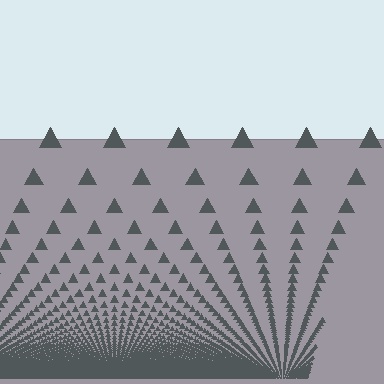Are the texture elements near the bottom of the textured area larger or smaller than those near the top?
Smaller. The gradient is inverted — elements near the bottom are smaller and denser.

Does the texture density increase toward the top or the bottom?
Density increases toward the bottom.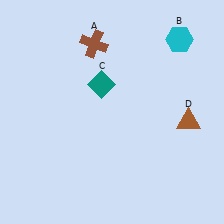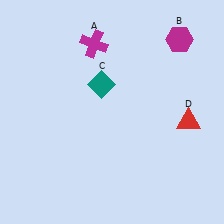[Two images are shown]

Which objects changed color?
A changed from brown to magenta. B changed from cyan to magenta. D changed from brown to red.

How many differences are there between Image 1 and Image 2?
There are 3 differences between the two images.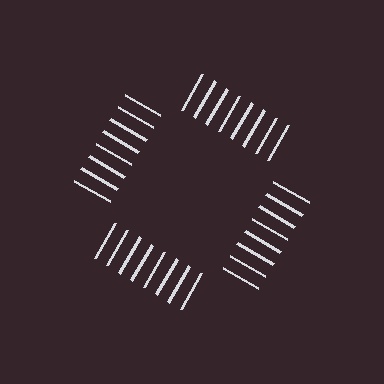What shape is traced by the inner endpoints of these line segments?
An illusory square — the line segments terminate on its edges but no continuous stroke is drawn.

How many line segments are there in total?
32 — 8 along each of the 4 edges.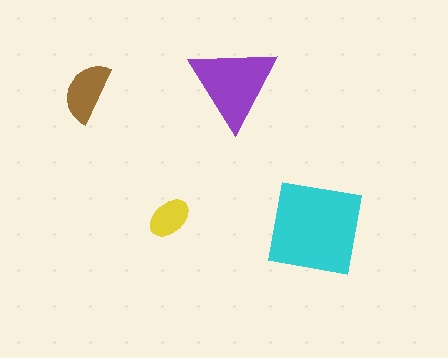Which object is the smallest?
The yellow ellipse.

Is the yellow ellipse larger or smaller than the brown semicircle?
Smaller.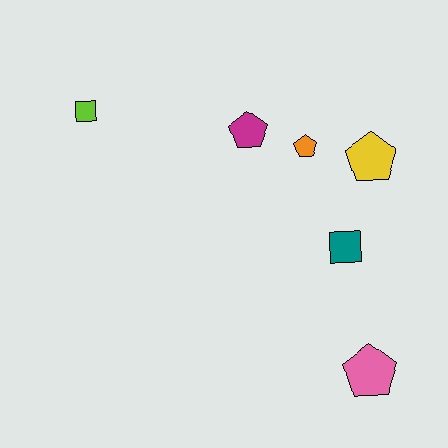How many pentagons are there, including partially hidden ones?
There are 4 pentagons.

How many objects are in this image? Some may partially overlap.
There are 6 objects.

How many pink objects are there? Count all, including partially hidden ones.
There is 1 pink object.